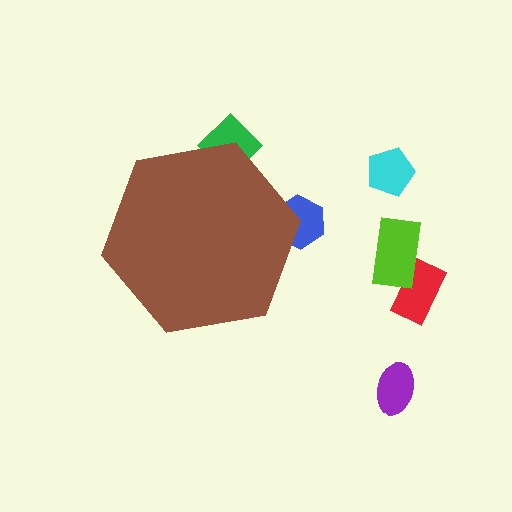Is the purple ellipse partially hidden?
No, the purple ellipse is fully visible.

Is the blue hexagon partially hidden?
Yes, the blue hexagon is partially hidden behind the brown hexagon.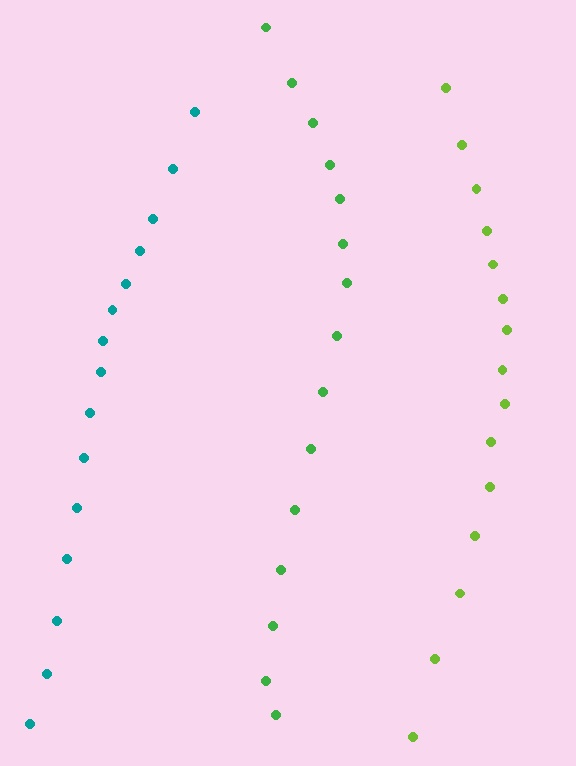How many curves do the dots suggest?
There are 3 distinct paths.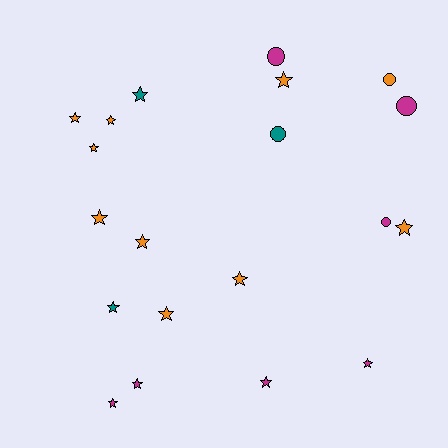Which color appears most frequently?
Orange, with 10 objects.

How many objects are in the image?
There are 20 objects.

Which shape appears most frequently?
Star, with 15 objects.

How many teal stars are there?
There are 2 teal stars.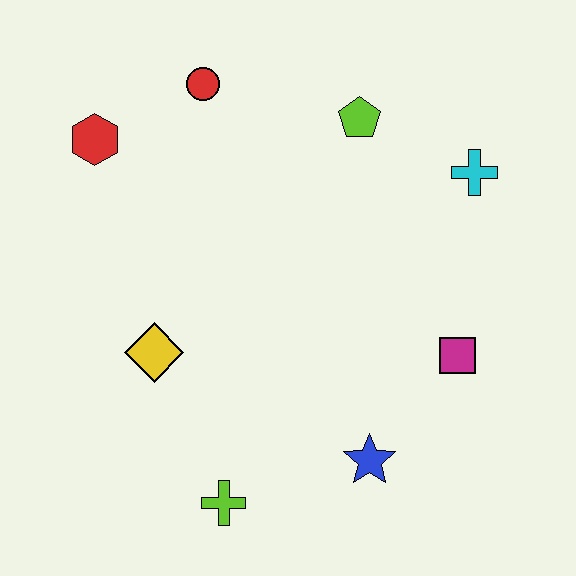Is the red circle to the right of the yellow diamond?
Yes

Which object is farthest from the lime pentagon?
The lime cross is farthest from the lime pentagon.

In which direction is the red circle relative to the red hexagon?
The red circle is to the right of the red hexagon.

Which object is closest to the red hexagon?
The red circle is closest to the red hexagon.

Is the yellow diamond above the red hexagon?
No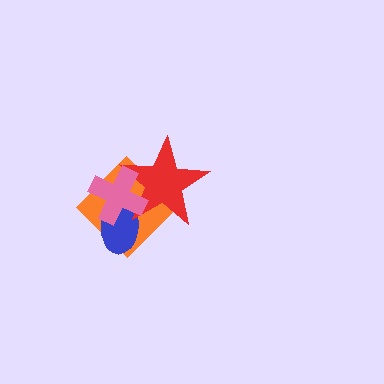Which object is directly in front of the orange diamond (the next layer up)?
The blue ellipse is directly in front of the orange diamond.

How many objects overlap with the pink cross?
3 objects overlap with the pink cross.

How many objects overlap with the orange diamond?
3 objects overlap with the orange diamond.